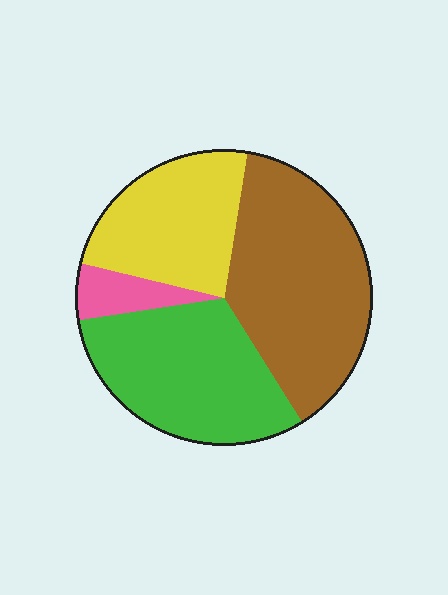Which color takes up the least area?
Pink, at roughly 5%.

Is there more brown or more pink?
Brown.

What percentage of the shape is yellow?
Yellow takes up between a sixth and a third of the shape.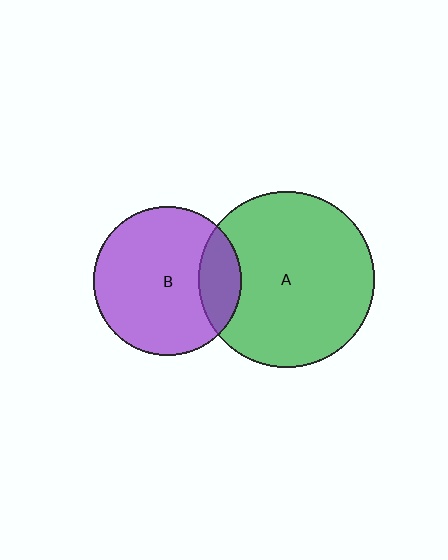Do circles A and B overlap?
Yes.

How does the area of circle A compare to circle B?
Approximately 1.4 times.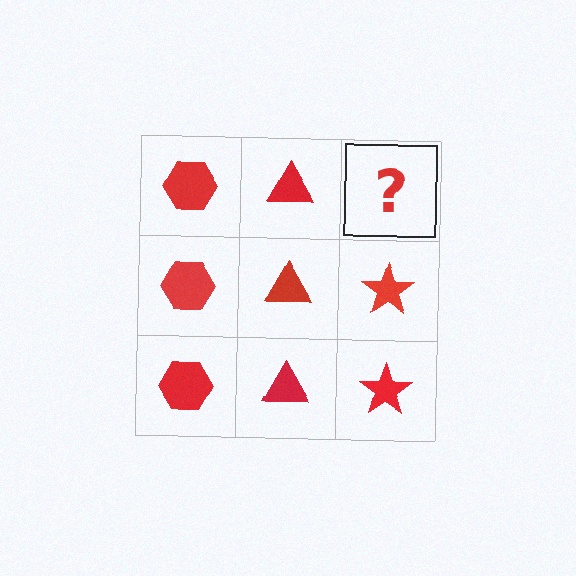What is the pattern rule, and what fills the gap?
The rule is that each column has a consistent shape. The gap should be filled with a red star.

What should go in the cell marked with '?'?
The missing cell should contain a red star.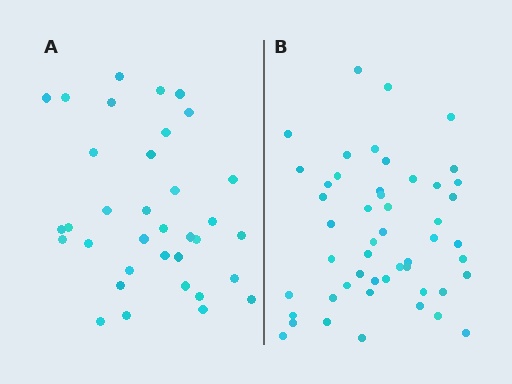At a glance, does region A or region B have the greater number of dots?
Region B (the right region) has more dots.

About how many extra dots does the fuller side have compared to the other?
Region B has approximately 15 more dots than region A.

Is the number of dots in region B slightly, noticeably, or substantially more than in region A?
Region B has noticeably more, but not dramatically so. The ratio is roughly 1.4 to 1.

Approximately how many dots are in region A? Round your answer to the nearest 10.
About 40 dots. (The exact count is 35, which rounds to 40.)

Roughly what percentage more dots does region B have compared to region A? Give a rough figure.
About 45% more.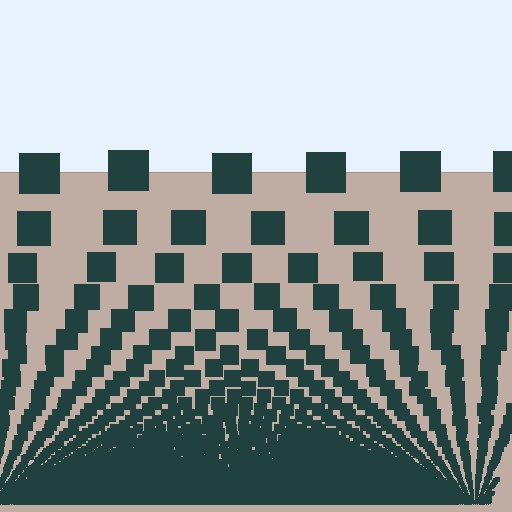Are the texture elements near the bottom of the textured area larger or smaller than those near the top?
Smaller. The gradient is inverted — elements near the bottom are smaller and denser.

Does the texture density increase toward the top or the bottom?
Density increases toward the bottom.